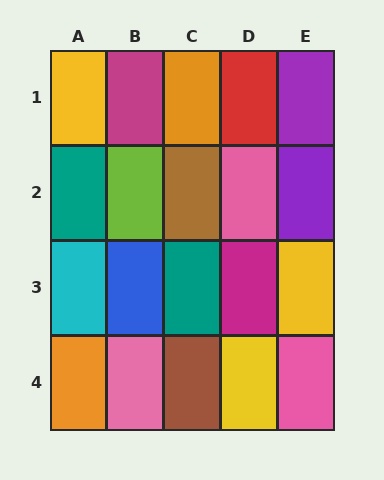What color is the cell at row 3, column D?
Magenta.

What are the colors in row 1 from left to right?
Yellow, magenta, orange, red, purple.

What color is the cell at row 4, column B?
Pink.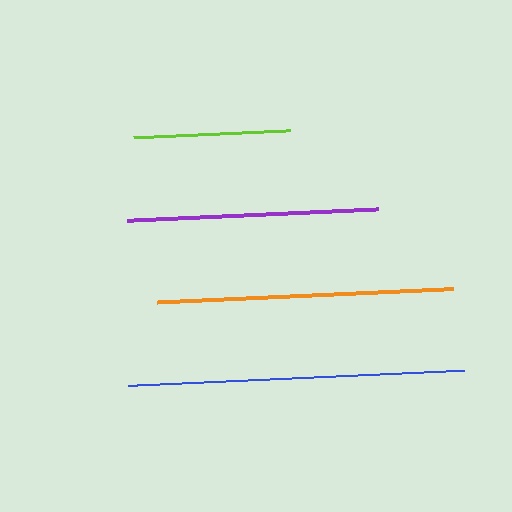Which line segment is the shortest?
The lime line is the shortest at approximately 156 pixels.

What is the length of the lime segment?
The lime segment is approximately 156 pixels long.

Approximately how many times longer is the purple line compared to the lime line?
The purple line is approximately 1.6 times the length of the lime line.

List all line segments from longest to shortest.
From longest to shortest: blue, orange, purple, lime.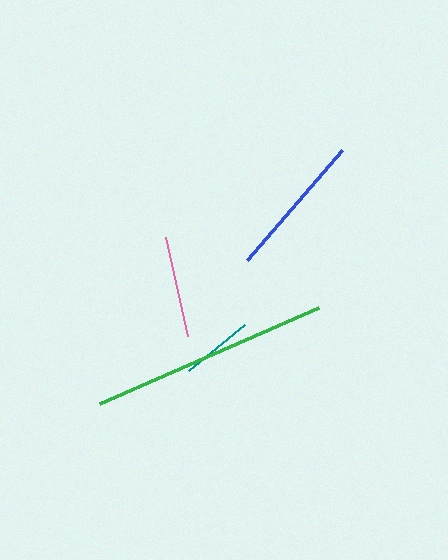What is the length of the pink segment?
The pink segment is approximately 101 pixels long.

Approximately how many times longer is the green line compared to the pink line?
The green line is approximately 2.4 times the length of the pink line.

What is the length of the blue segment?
The blue segment is approximately 145 pixels long.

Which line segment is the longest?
The green line is the longest at approximately 239 pixels.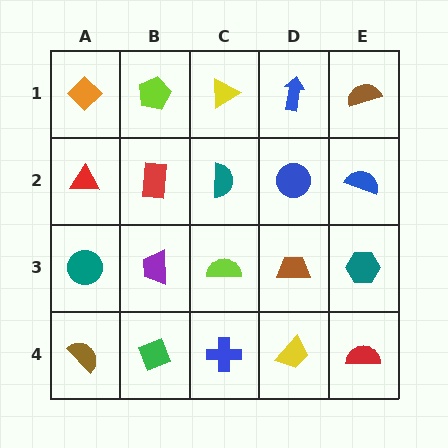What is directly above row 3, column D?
A blue circle.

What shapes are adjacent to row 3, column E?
A blue semicircle (row 2, column E), a red semicircle (row 4, column E), a brown trapezoid (row 3, column D).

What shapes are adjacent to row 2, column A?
An orange diamond (row 1, column A), a teal circle (row 3, column A), a red rectangle (row 2, column B).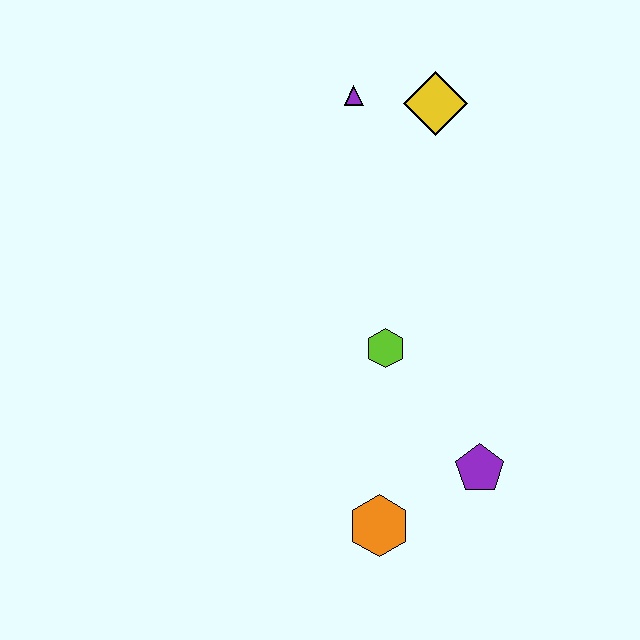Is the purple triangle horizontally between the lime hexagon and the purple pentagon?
No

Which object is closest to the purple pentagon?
The orange hexagon is closest to the purple pentagon.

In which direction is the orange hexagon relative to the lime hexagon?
The orange hexagon is below the lime hexagon.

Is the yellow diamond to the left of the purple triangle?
No